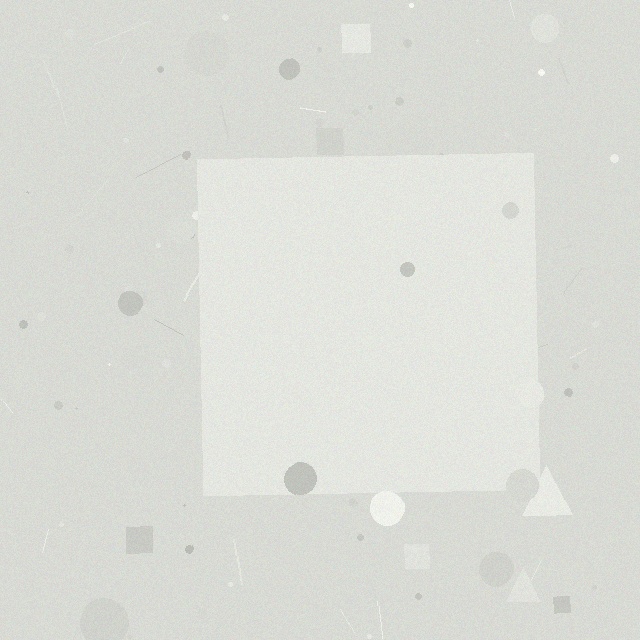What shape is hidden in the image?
A square is hidden in the image.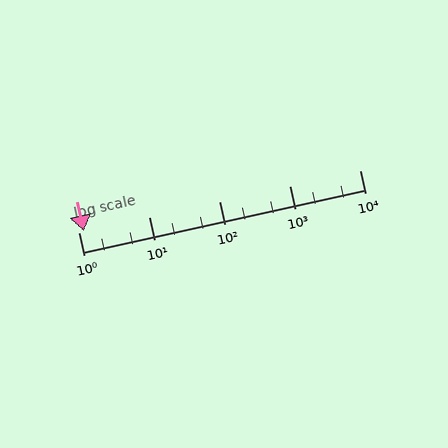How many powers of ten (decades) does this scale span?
The scale spans 4 decades, from 1 to 10000.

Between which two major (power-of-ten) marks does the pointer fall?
The pointer is between 1 and 10.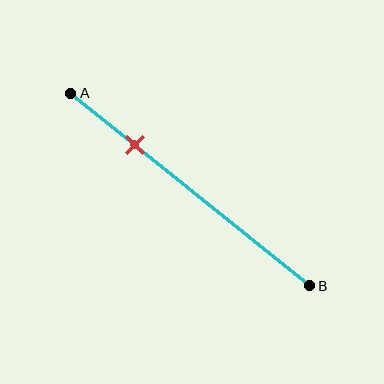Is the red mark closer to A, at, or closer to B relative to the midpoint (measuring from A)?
The red mark is closer to point A than the midpoint of segment AB.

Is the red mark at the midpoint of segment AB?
No, the mark is at about 25% from A, not at the 50% midpoint.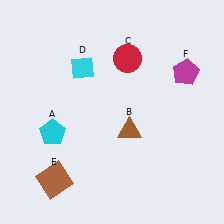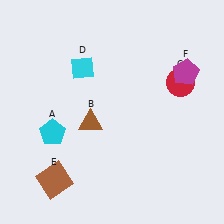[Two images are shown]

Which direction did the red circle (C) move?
The red circle (C) moved right.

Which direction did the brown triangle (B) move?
The brown triangle (B) moved left.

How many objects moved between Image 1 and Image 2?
2 objects moved between the two images.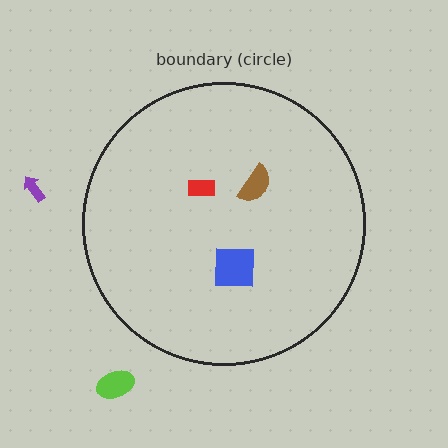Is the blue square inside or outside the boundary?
Inside.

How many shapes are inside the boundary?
3 inside, 2 outside.